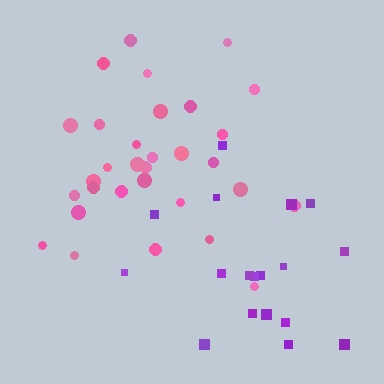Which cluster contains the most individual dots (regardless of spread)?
Pink (31).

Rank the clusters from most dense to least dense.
pink, purple.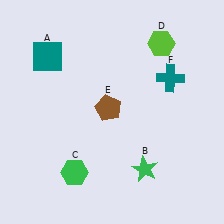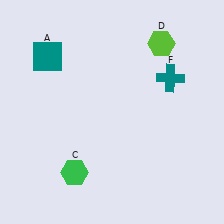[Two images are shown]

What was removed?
The brown pentagon (E), the green star (B) were removed in Image 2.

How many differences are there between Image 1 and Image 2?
There are 2 differences between the two images.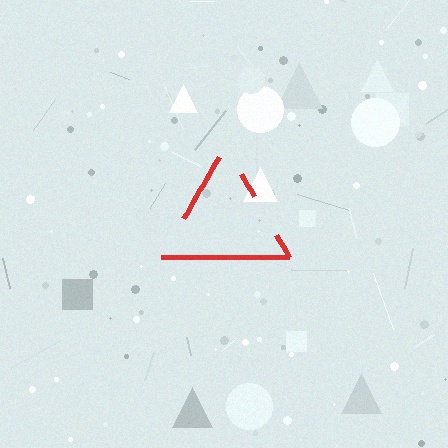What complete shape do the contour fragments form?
The contour fragments form a triangle.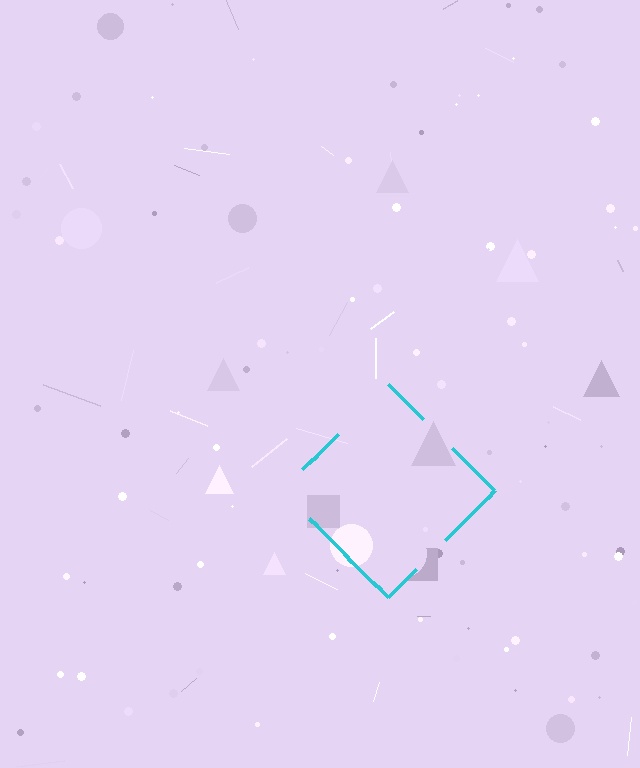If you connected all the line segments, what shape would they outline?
They would outline a diamond.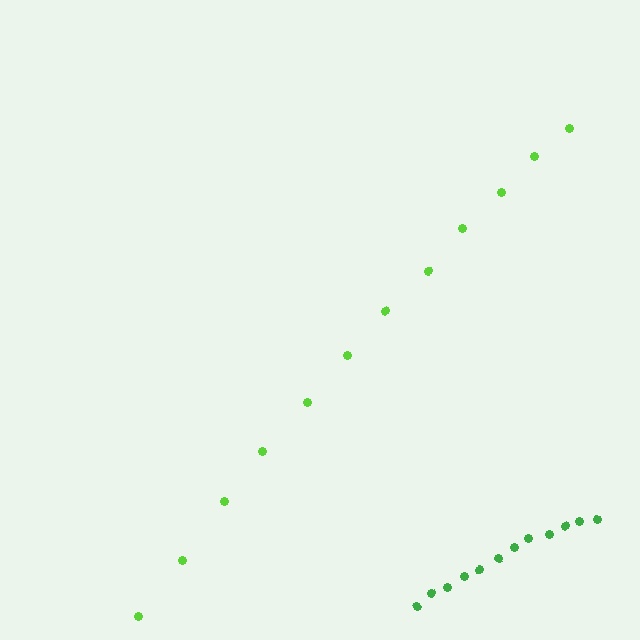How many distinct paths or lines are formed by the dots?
There are 2 distinct paths.